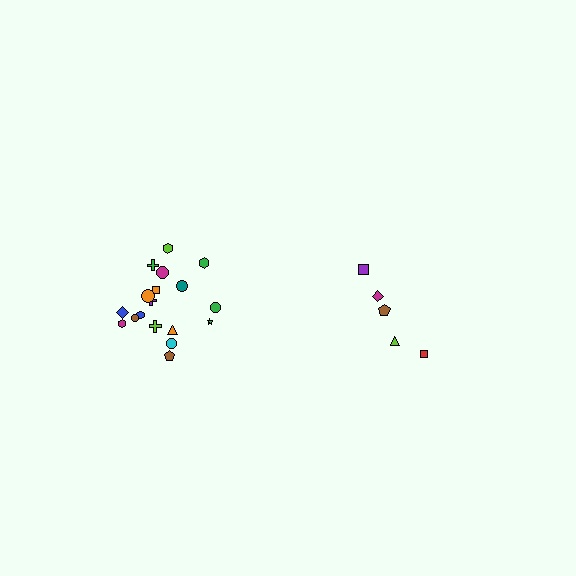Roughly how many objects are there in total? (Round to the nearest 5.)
Roughly 25 objects in total.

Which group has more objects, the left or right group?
The left group.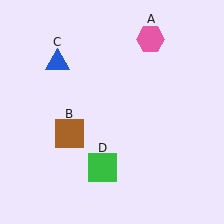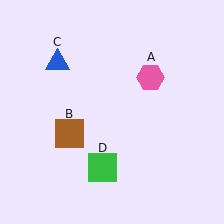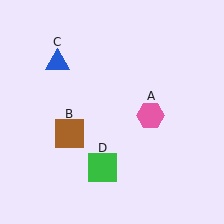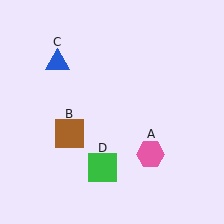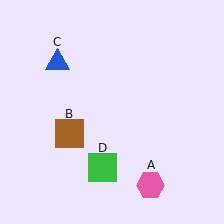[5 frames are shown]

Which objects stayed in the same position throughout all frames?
Brown square (object B) and blue triangle (object C) and green square (object D) remained stationary.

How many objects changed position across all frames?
1 object changed position: pink hexagon (object A).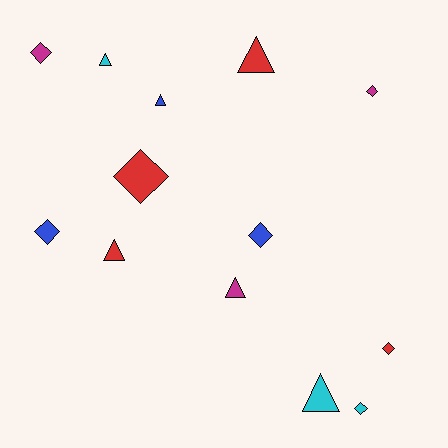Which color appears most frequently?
Red, with 4 objects.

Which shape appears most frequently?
Diamond, with 7 objects.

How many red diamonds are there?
There are 2 red diamonds.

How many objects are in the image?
There are 13 objects.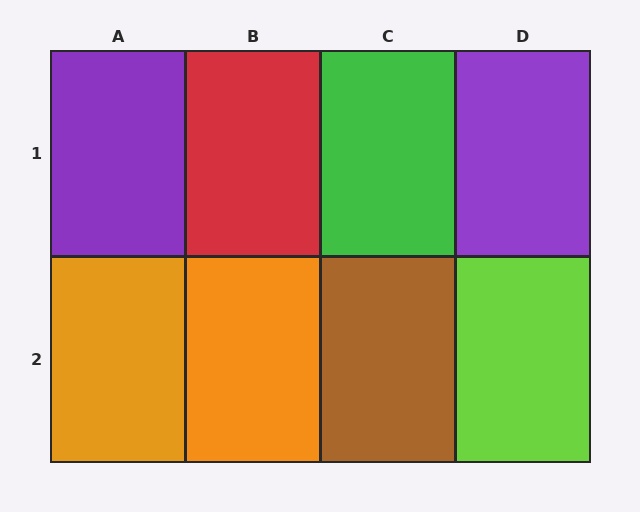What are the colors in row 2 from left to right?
Orange, orange, brown, lime.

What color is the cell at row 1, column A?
Purple.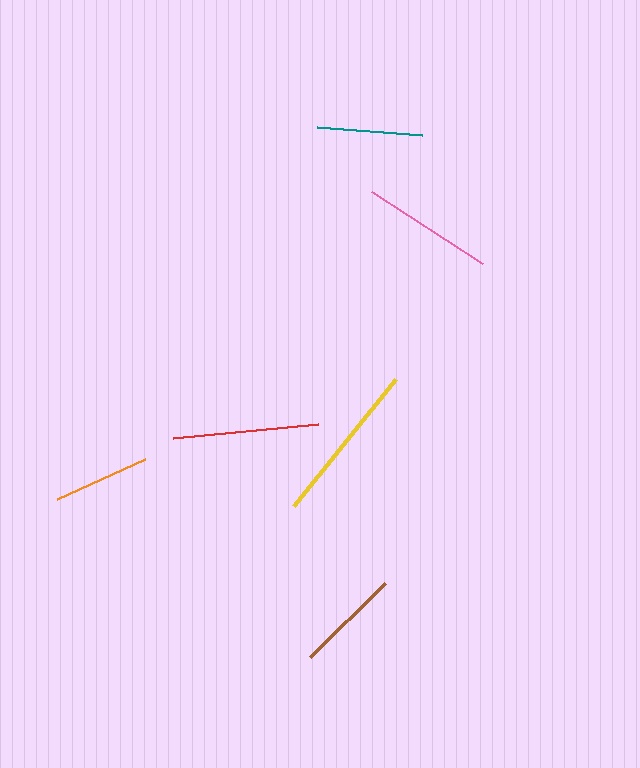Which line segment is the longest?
The yellow line is the longest at approximately 163 pixels.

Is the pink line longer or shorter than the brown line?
The pink line is longer than the brown line.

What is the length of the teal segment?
The teal segment is approximately 105 pixels long.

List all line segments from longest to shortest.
From longest to shortest: yellow, red, pink, brown, teal, orange.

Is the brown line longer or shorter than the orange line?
The brown line is longer than the orange line.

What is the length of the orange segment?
The orange segment is approximately 97 pixels long.